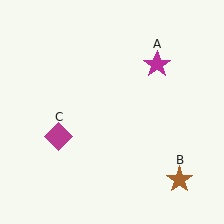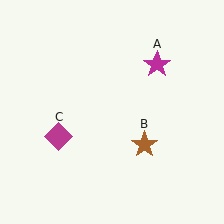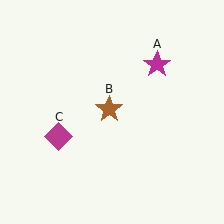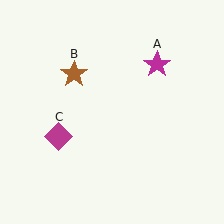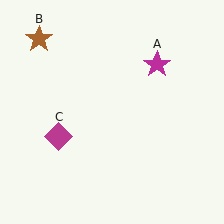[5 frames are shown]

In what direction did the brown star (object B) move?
The brown star (object B) moved up and to the left.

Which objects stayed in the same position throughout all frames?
Magenta star (object A) and magenta diamond (object C) remained stationary.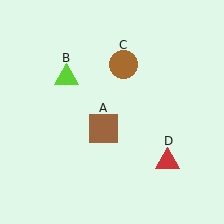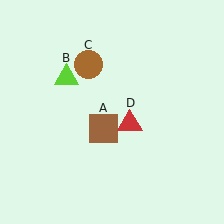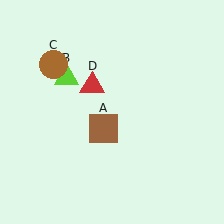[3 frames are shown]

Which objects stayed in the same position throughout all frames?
Brown square (object A) and lime triangle (object B) remained stationary.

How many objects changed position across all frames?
2 objects changed position: brown circle (object C), red triangle (object D).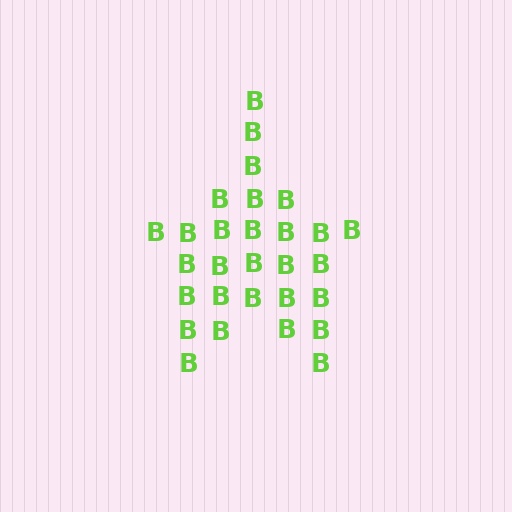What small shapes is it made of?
It is made of small letter B's.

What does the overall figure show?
The overall figure shows a star.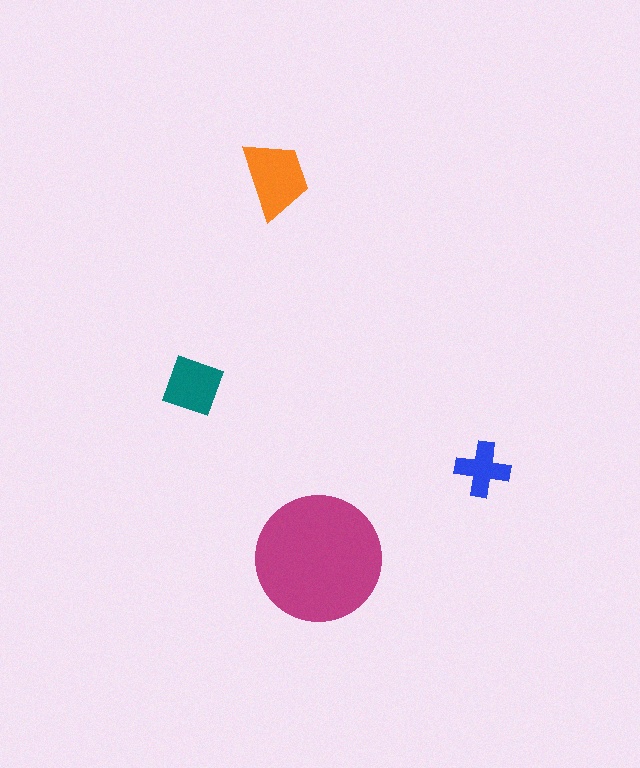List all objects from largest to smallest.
The magenta circle, the orange trapezoid, the teal square, the blue cross.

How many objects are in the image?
There are 4 objects in the image.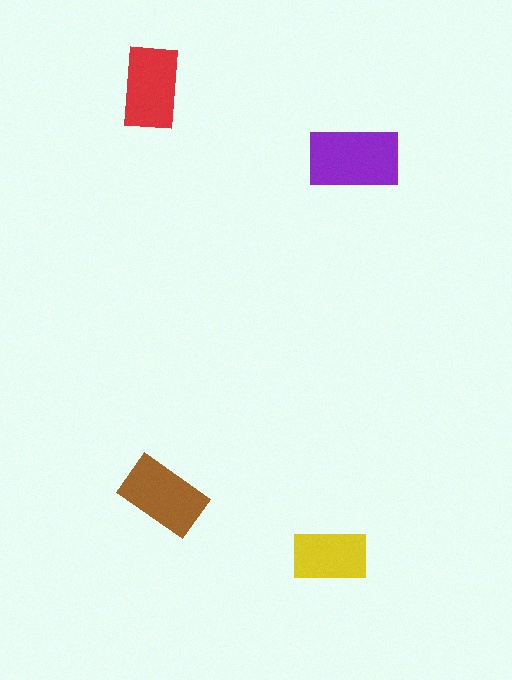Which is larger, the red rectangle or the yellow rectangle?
The red one.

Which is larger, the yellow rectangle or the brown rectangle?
The brown one.